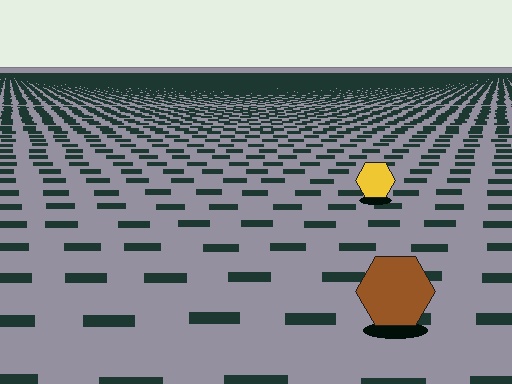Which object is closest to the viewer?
The brown hexagon is closest. The texture marks near it are larger and more spread out.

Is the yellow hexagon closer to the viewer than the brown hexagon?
No. The brown hexagon is closer — you can tell from the texture gradient: the ground texture is coarser near it.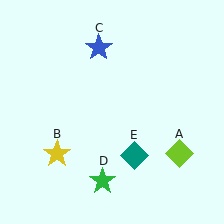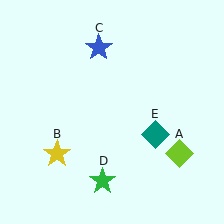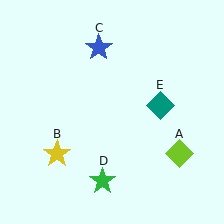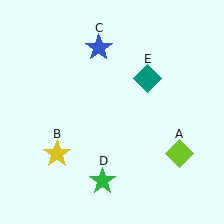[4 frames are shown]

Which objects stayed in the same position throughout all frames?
Lime diamond (object A) and yellow star (object B) and blue star (object C) and green star (object D) remained stationary.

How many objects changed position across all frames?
1 object changed position: teal diamond (object E).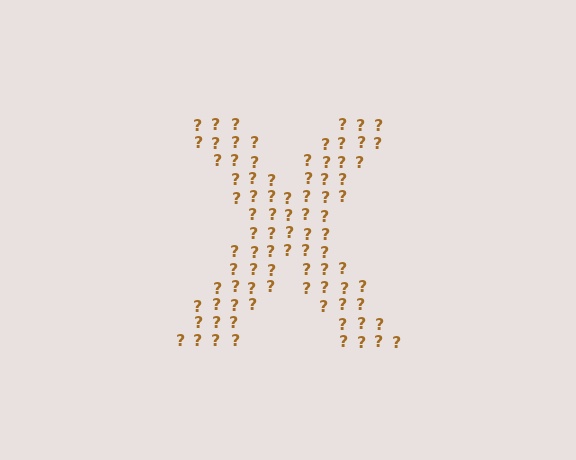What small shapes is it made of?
It is made of small question marks.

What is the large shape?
The large shape is the letter X.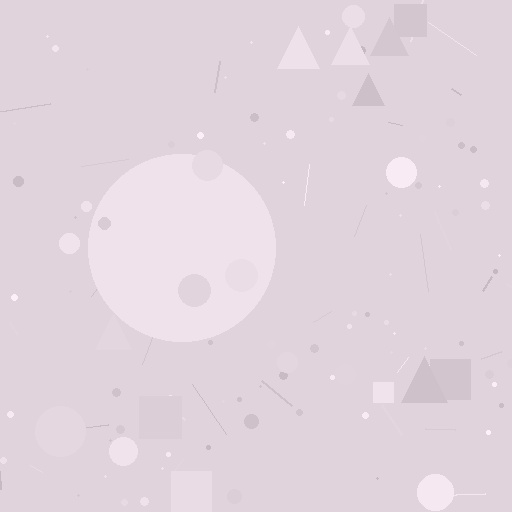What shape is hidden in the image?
A circle is hidden in the image.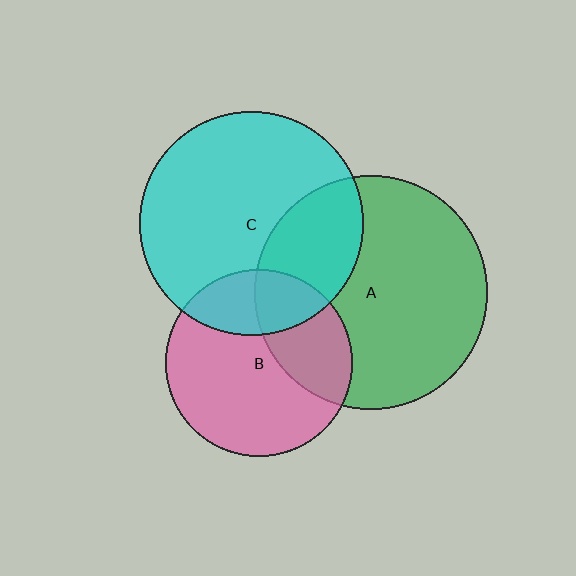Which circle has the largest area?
Circle A (green).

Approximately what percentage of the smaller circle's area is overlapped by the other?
Approximately 30%.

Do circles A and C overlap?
Yes.